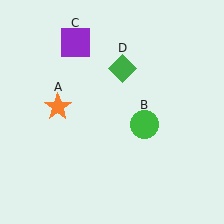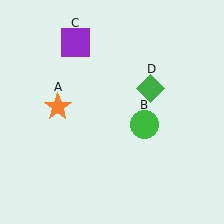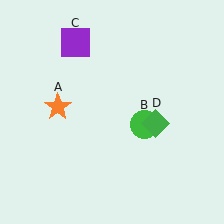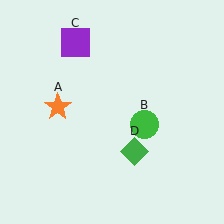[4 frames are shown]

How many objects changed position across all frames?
1 object changed position: green diamond (object D).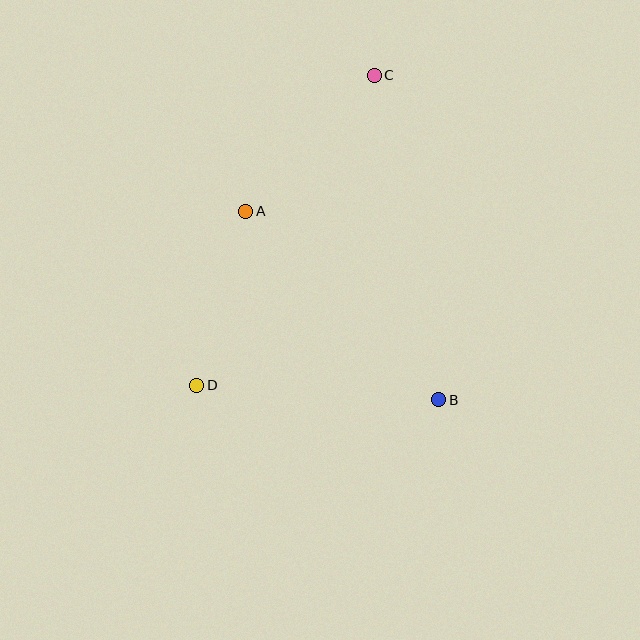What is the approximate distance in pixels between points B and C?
The distance between B and C is approximately 331 pixels.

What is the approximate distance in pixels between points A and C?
The distance between A and C is approximately 187 pixels.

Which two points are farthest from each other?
Points C and D are farthest from each other.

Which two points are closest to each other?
Points A and D are closest to each other.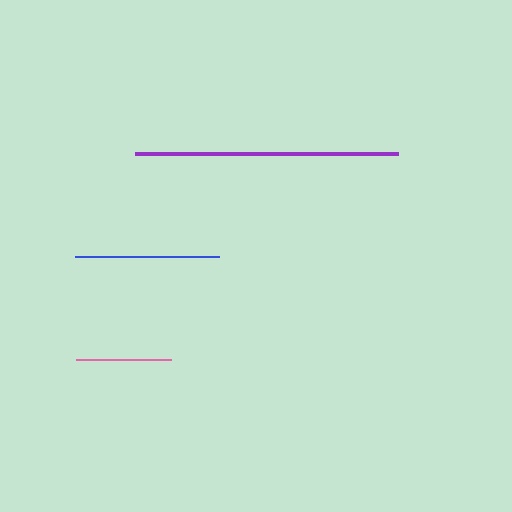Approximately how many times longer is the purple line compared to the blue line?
The purple line is approximately 1.8 times the length of the blue line.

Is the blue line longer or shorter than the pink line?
The blue line is longer than the pink line.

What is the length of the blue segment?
The blue segment is approximately 145 pixels long.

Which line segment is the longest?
The purple line is the longest at approximately 264 pixels.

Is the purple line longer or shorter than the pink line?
The purple line is longer than the pink line.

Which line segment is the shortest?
The pink line is the shortest at approximately 95 pixels.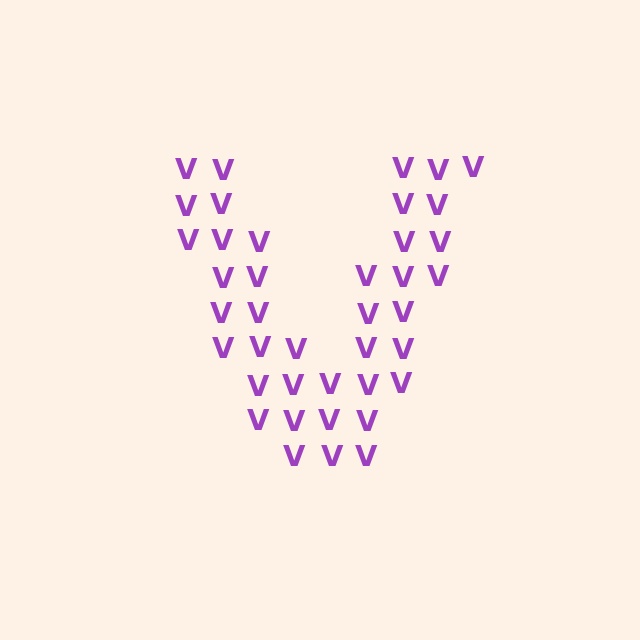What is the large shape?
The large shape is the letter V.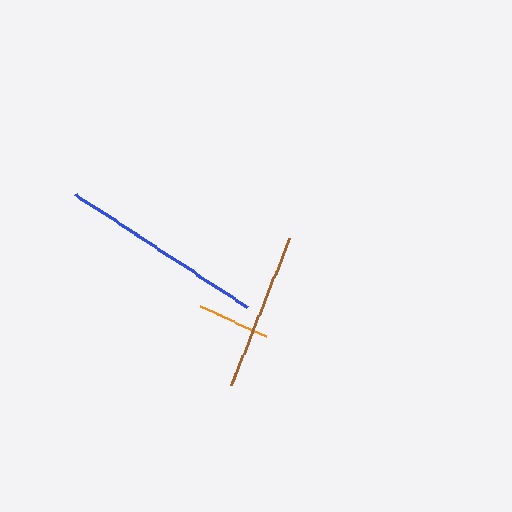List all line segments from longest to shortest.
From longest to shortest: blue, brown, orange.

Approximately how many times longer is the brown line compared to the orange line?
The brown line is approximately 2.2 times the length of the orange line.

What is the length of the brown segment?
The brown segment is approximately 159 pixels long.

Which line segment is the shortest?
The orange line is the shortest at approximately 73 pixels.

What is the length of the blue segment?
The blue segment is approximately 205 pixels long.